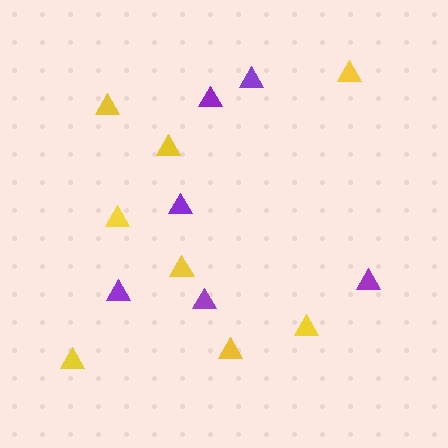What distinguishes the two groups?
There are 2 groups: one group of purple triangles (6) and one group of yellow triangles (8).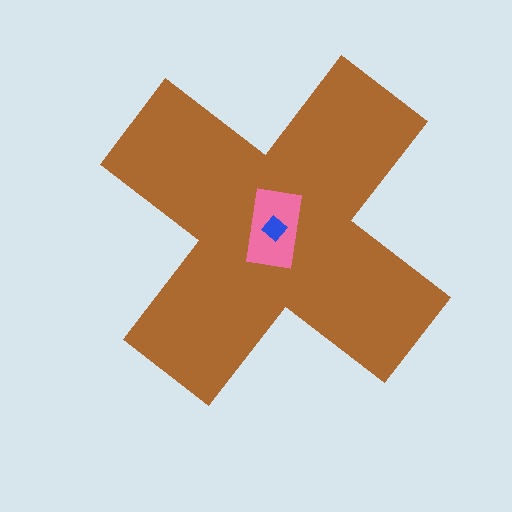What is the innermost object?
The blue diamond.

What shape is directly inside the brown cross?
The pink rectangle.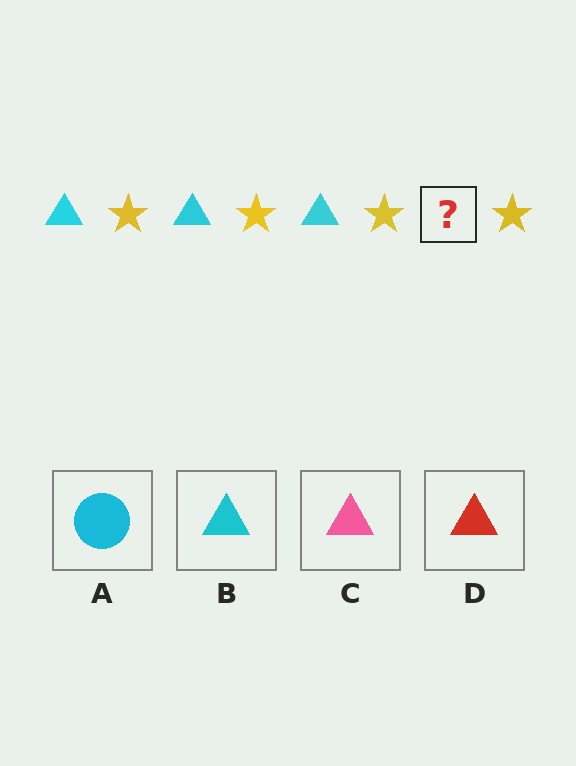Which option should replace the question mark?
Option B.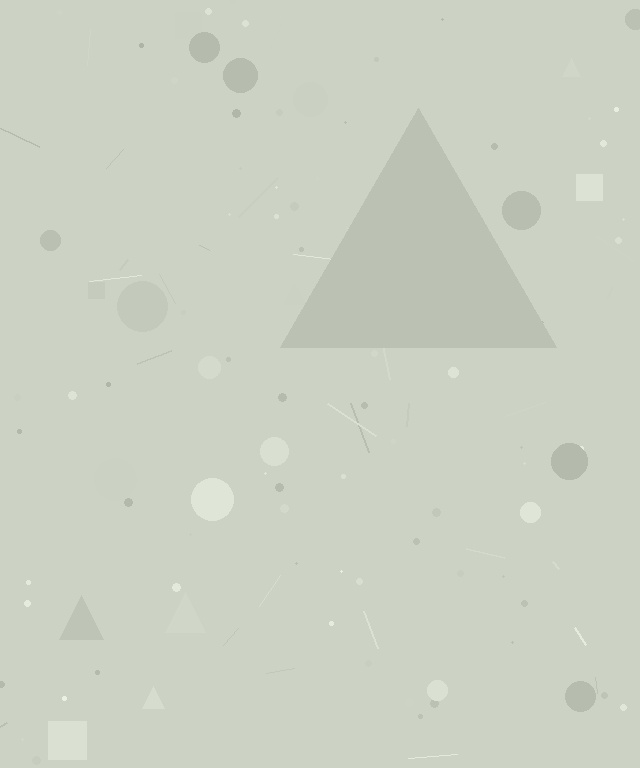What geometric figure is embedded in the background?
A triangle is embedded in the background.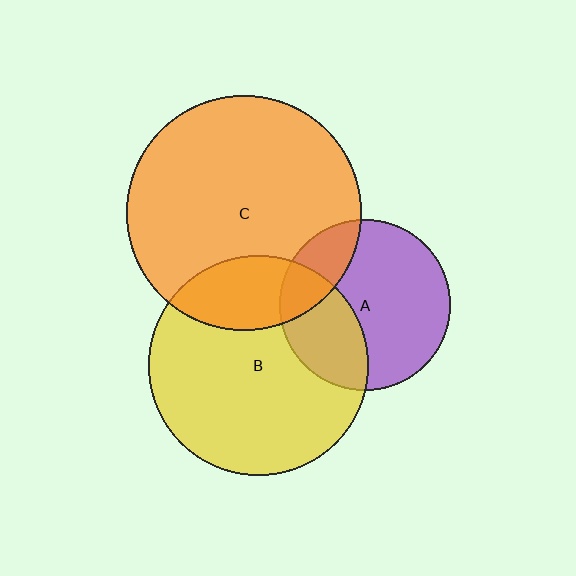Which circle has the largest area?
Circle C (orange).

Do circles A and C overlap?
Yes.